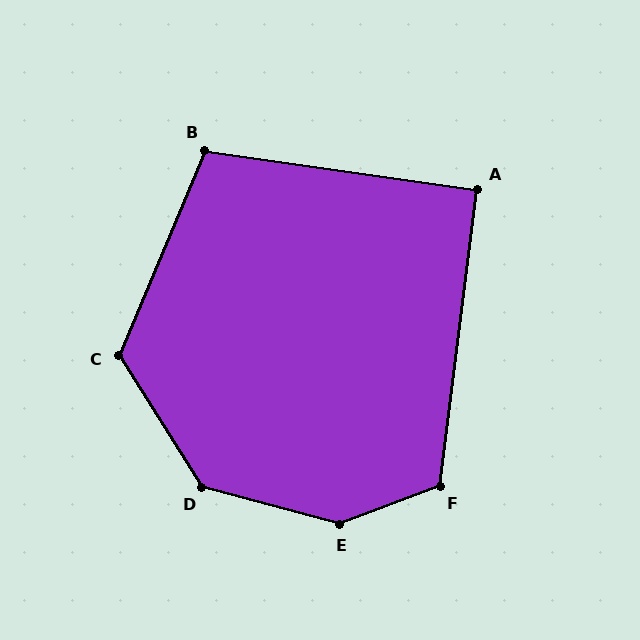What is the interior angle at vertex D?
Approximately 137 degrees (obtuse).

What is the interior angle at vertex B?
Approximately 105 degrees (obtuse).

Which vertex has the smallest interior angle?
A, at approximately 91 degrees.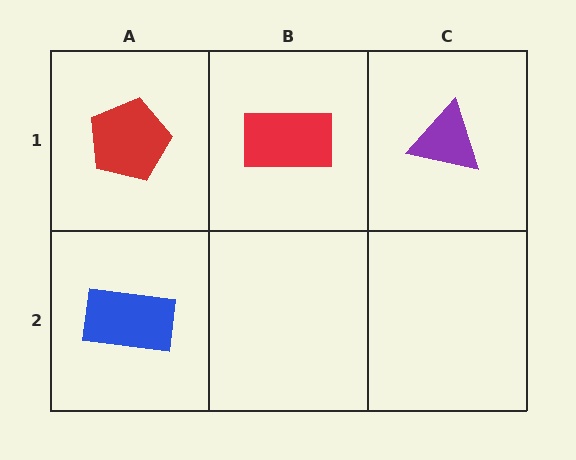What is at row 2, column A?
A blue rectangle.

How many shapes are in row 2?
1 shape.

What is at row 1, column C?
A purple triangle.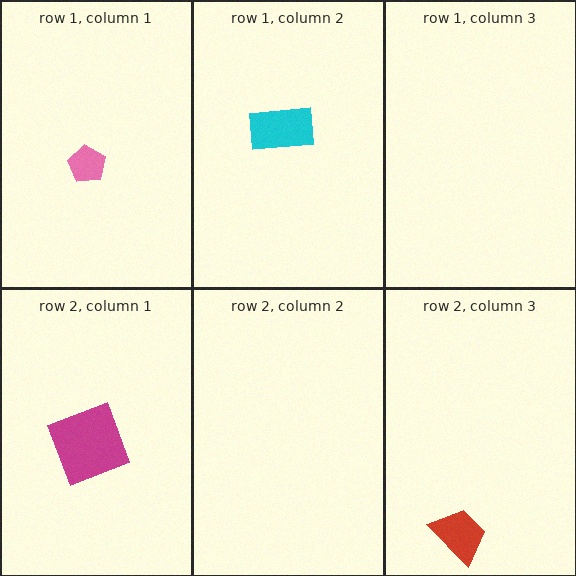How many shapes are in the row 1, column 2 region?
1.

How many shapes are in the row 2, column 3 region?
1.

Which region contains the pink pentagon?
The row 1, column 1 region.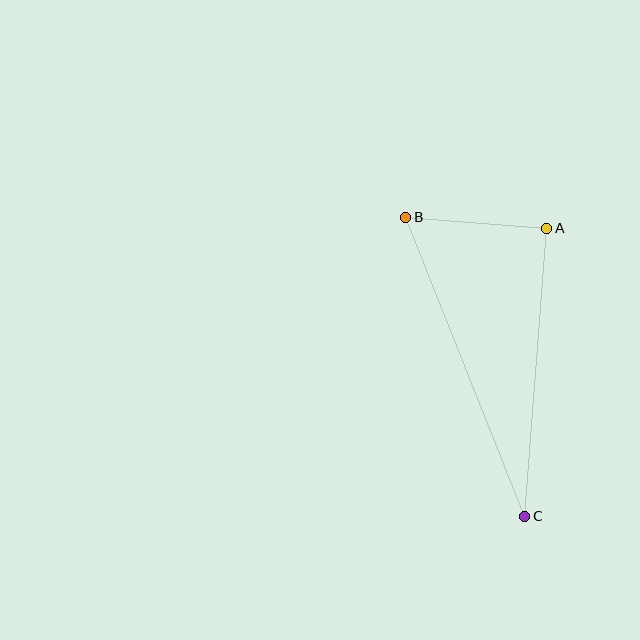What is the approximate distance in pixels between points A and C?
The distance between A and C is approximately 288 pixels.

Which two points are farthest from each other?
Points B and C are farthest from each other.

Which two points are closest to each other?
Points A and B are closest to each other.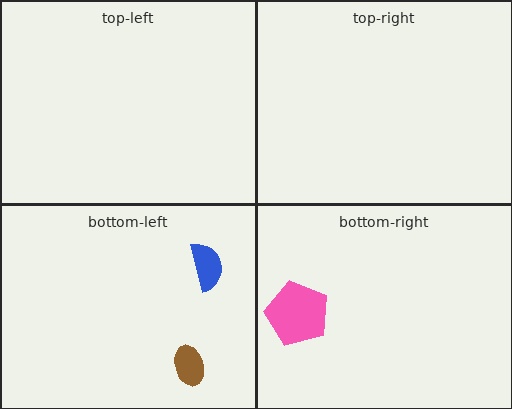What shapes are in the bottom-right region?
The pink pentagon.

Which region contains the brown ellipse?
The bottom-left region.